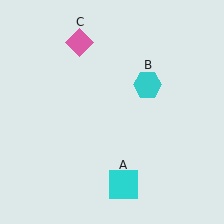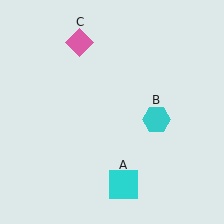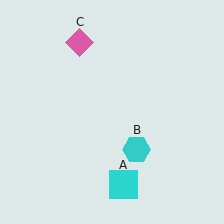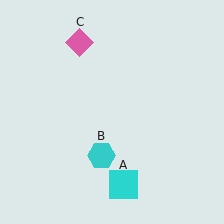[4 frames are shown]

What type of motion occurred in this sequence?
The cyan hexagon (object B) rotated clockwise around the center of the scene.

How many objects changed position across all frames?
1 object changed position: cyan hexagon (object B).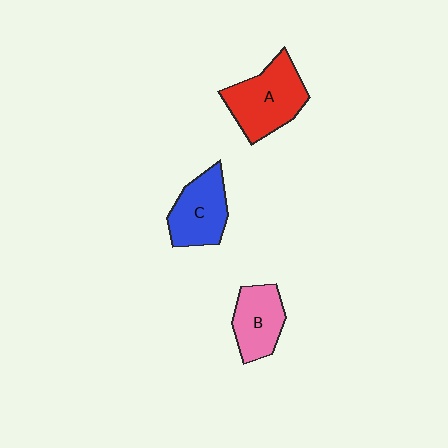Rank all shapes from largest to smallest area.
From largest to smallest: A (red), C (blue), B (pink).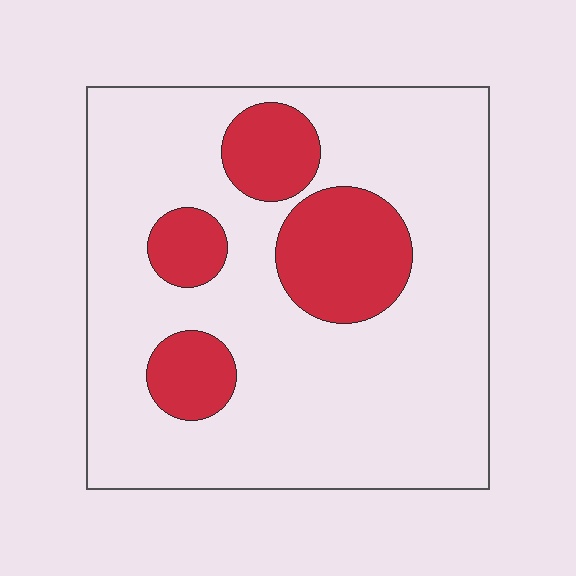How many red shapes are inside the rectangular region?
4.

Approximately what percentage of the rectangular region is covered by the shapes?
Approximately 20%.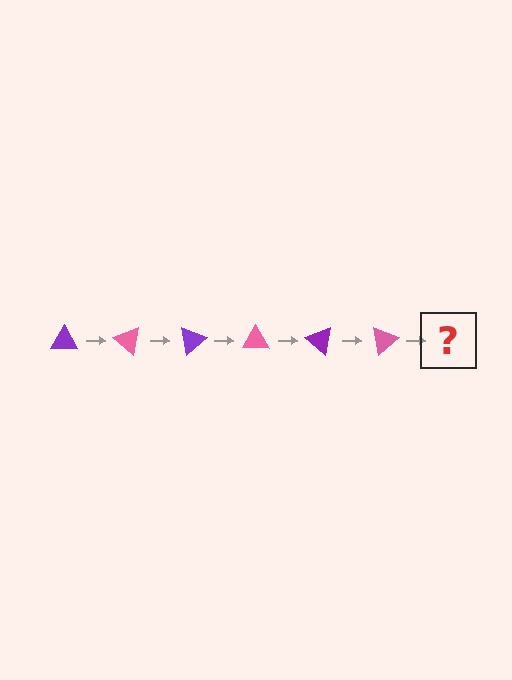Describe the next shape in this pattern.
It should be a purple triangle, rotated 240 degrees from the start.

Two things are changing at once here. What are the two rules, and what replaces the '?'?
The two rules are that it rotates 40 degrees each step and the color cycles through purple and pink. The '?' should be a purple triangle, rotated 240 degrees from the start.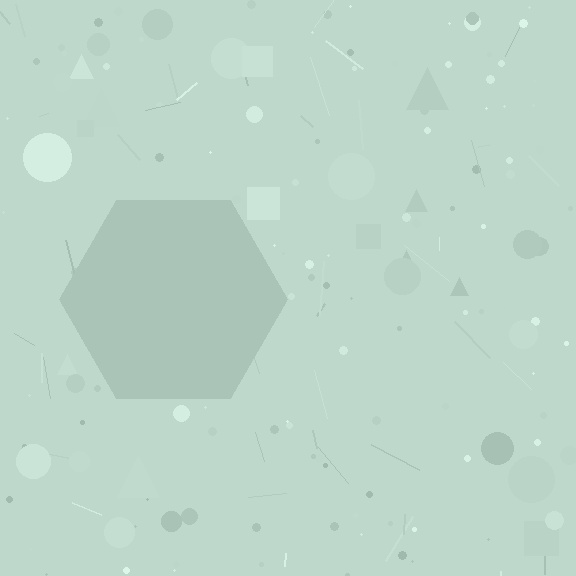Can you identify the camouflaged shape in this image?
The camouflaged shape is a hexagon.